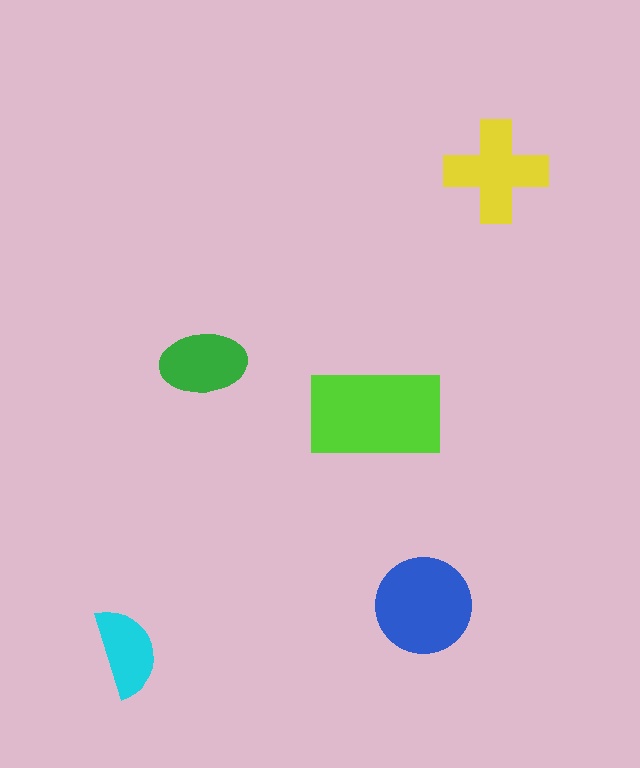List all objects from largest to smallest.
The lime rectangle, the blue circle, the yellow cross, the green ellipse, the cyan semicircle.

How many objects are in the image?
There are 5 objects in the image.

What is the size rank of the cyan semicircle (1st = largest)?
5th.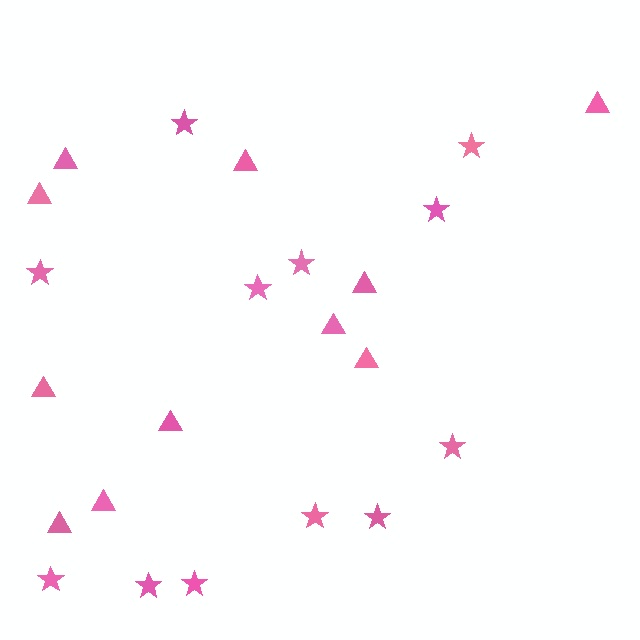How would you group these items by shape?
There are 2 groups: one group of stars (12) and one group of triangles (11).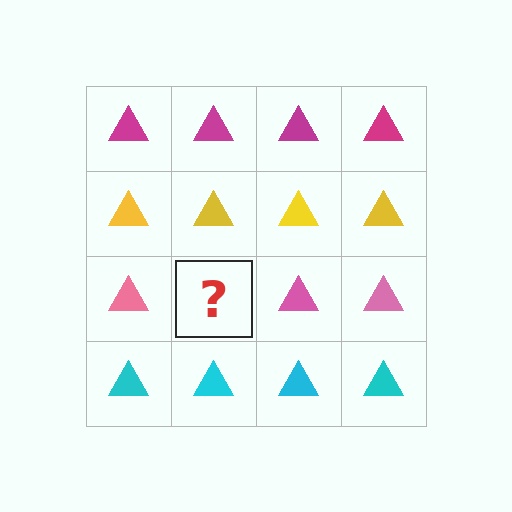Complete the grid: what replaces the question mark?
The question mark should be replaced with a pink triangle.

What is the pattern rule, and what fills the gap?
The rule is that each row has a consistent color. The gap should be filled with a pink triangle.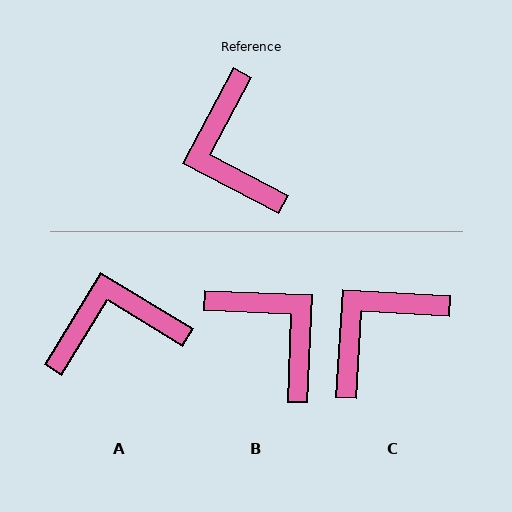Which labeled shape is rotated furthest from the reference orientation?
B, about 155 degrees away.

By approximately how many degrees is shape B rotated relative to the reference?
Approximately 155 degrees clockwise.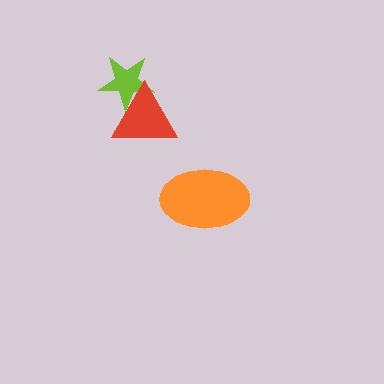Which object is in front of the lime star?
The red triangle is in front of the lime star.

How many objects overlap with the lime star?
1 object overlaps with the lime star.